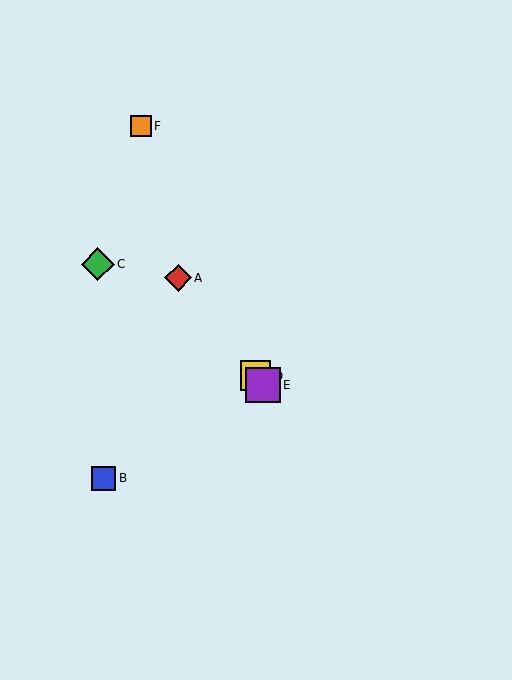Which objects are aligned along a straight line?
Objects A, D, E are aligned along a straight line.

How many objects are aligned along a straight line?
3 objects (A, D, E) are aligned along a straight line.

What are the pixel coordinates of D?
Object D is at (256, 376).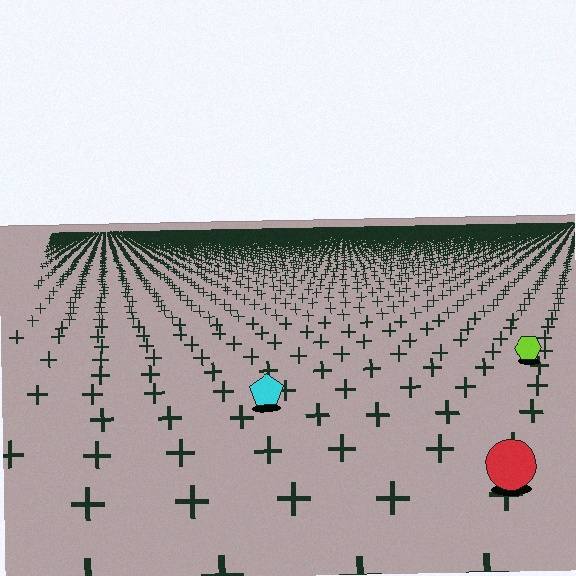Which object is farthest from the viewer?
The lime hexagon is farthest from the viewer. It appears smaller and the ground texture around it is denser.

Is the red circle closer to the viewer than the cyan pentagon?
Yes. The red circle is closer — you can tell from the texture gradient: the ground texture is coarser near it.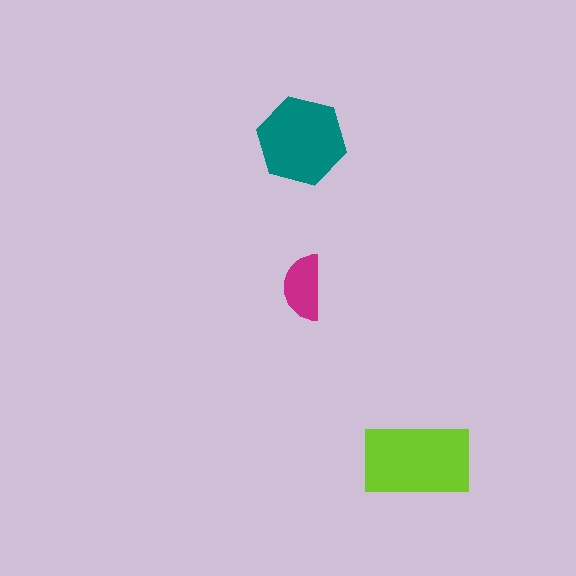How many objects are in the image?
There are 3 objects in the image.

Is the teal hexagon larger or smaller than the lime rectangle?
Smaller.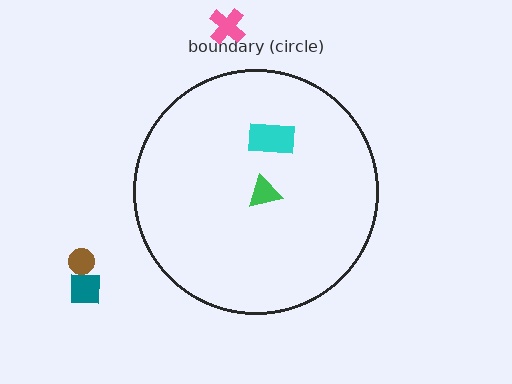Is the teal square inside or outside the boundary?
Outside.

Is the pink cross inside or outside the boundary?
Outside.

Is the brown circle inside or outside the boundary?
Outside.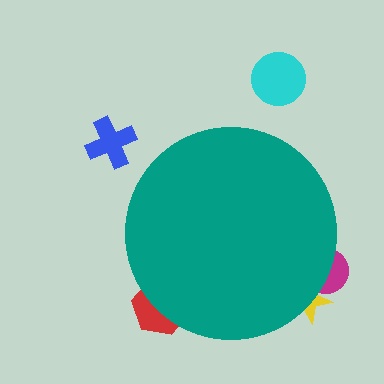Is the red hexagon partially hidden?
Yes, the red hexagon is partially hidden behind the teal circle.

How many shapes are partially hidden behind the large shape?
3 shapes are partially hidden.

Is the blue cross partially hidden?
No, the blue cross is fully visible.